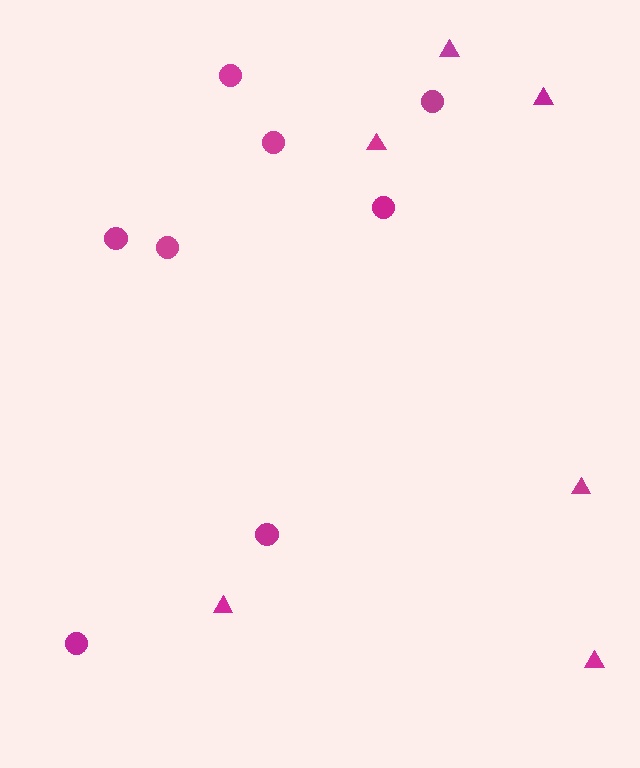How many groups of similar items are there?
There are 2 groups: one group of triangles (6) and one group of circles (8).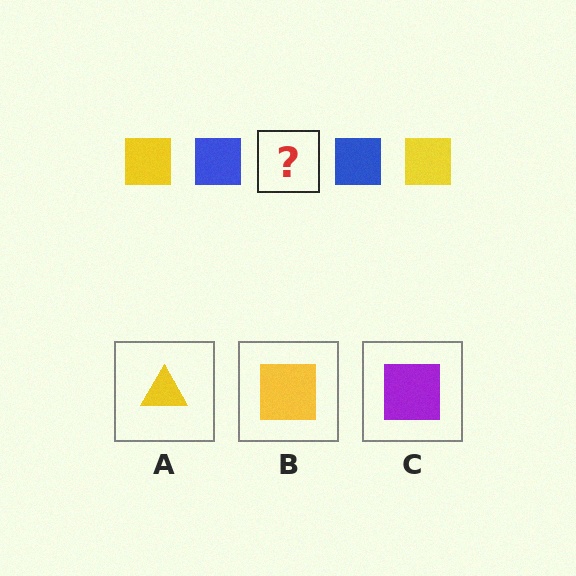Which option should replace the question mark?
Option B.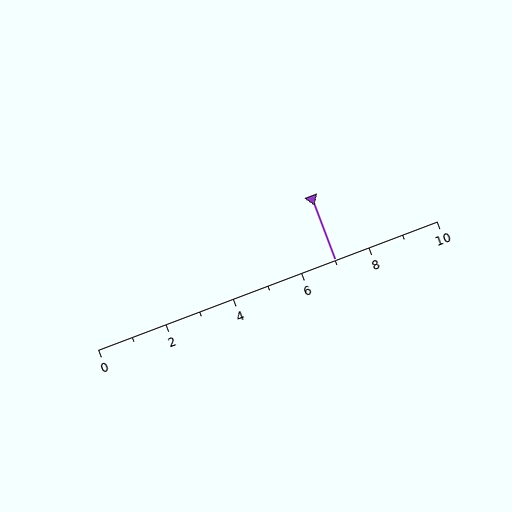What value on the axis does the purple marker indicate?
The marker indicates approximately 7.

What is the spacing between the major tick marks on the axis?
The major ticks are spaced 2 apart.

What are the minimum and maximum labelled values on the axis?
The axis runs from 0 to 10.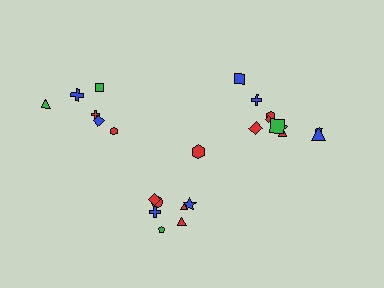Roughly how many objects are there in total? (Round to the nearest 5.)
Roughly 25 objects in total.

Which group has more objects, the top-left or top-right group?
The top-right group.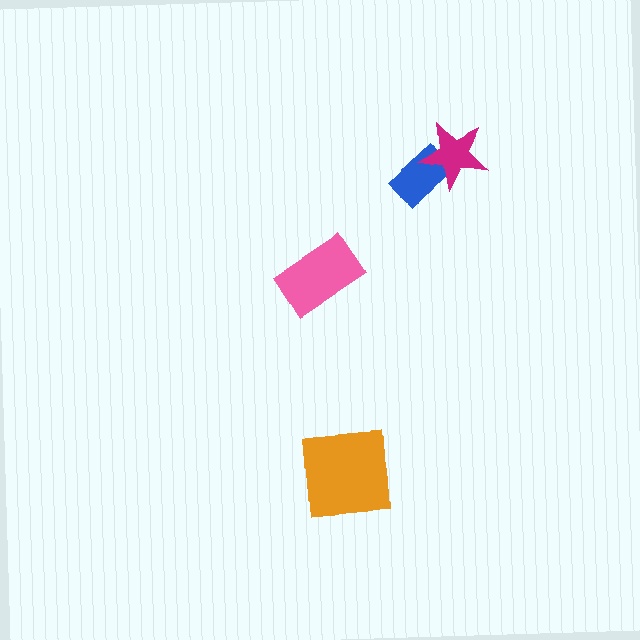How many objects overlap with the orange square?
0 objects overlap with the orange square.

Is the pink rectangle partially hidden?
No, no other shape covers it.